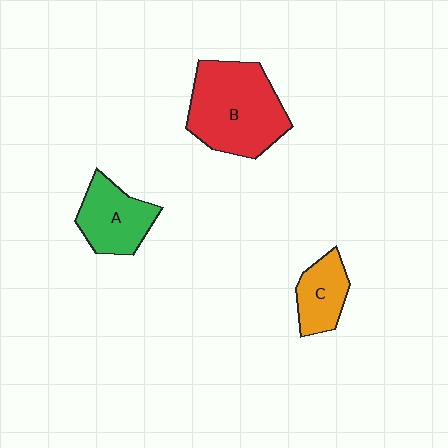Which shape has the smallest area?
Shape C (orange).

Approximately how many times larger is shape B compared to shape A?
Approximately 1.7 times.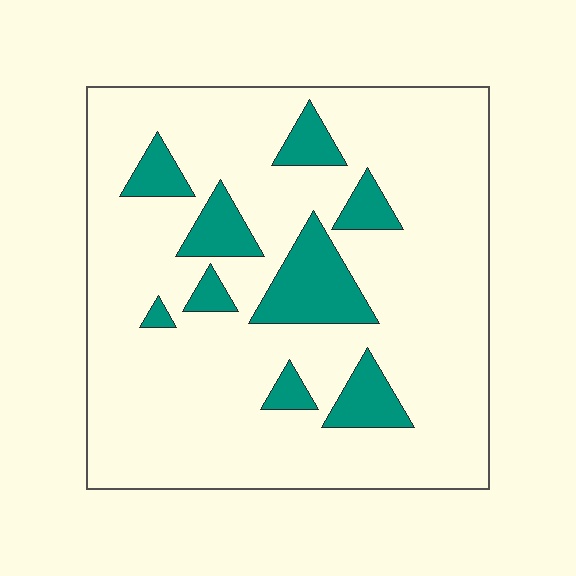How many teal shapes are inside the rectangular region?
9.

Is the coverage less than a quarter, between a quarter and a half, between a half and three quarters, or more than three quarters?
Less than a quarter.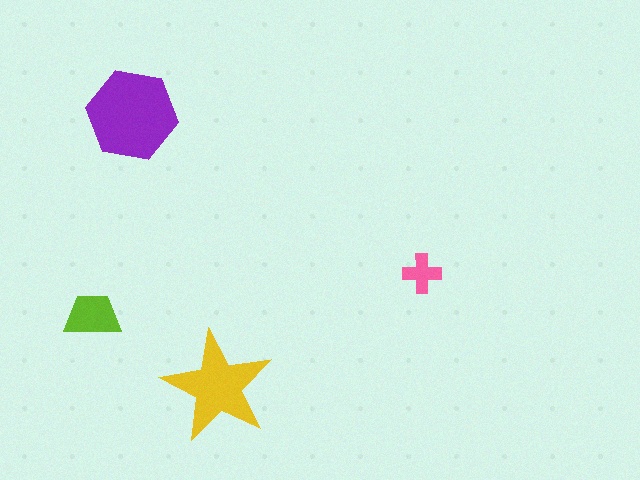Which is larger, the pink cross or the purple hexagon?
The purple hexagon.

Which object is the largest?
The purple hexagon.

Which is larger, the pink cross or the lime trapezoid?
The lime trapezoid.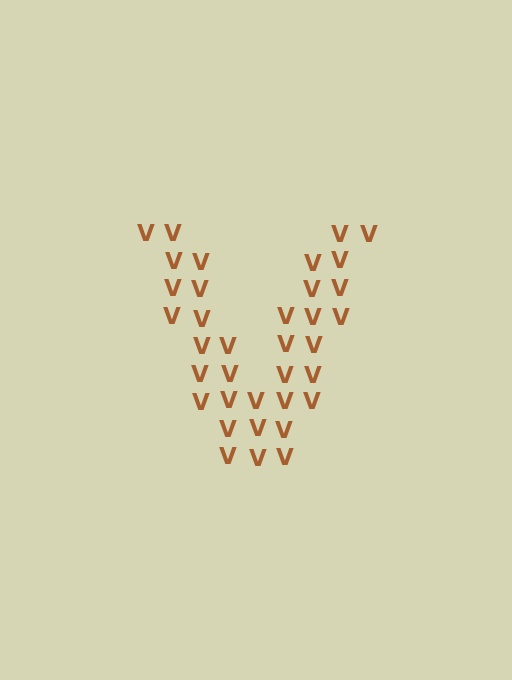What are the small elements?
The small elements are letter V's.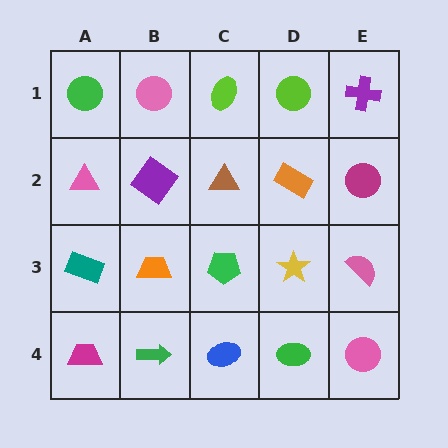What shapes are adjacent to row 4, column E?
A pink semicircle (row 3, column E), a green ellipse (row 4, column D).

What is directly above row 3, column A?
A pink triangle.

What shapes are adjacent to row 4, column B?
An orange trapezoid (row 3, column B), a magenta trapezoid (row 4, column A), a blue ellipse (row 4, column C).